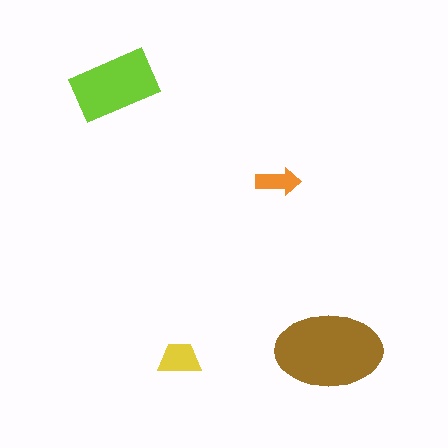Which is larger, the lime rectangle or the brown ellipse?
The brown ellipse.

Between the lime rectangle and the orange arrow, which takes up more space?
The lime rectangle.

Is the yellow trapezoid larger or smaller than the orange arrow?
Larger.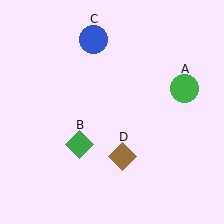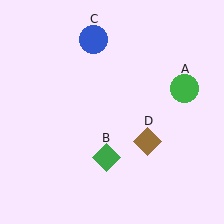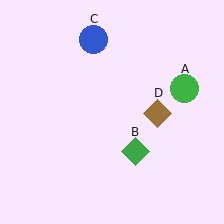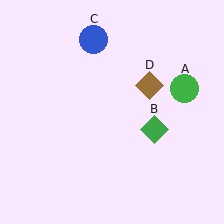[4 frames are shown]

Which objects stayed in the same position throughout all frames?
Green circle (object A) and blue circle (object C) remained stationary.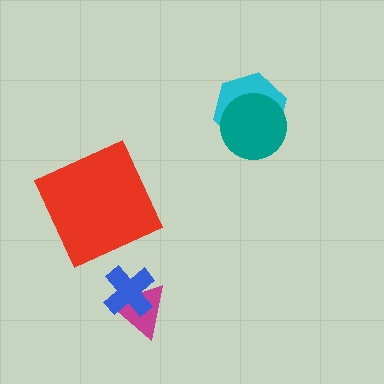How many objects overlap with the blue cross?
1 object overlaps with the blue cross.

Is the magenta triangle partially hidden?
Yes, it is partially covered by another shape.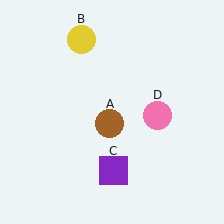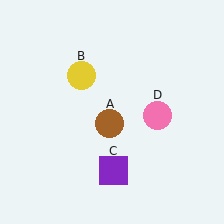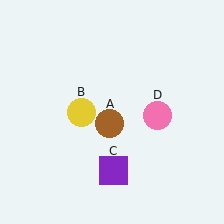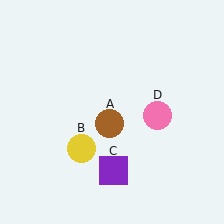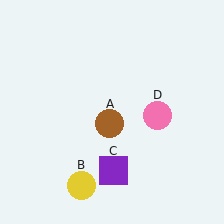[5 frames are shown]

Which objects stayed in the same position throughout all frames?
Brown circle (object A) and purple square (object C) and pink circle (object D) remained stationary.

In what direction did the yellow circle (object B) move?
The yellow circle (object B) moved down.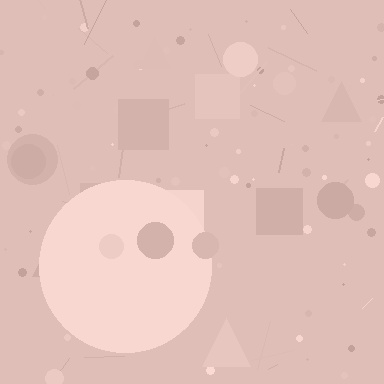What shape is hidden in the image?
A circle is hidden in the image.